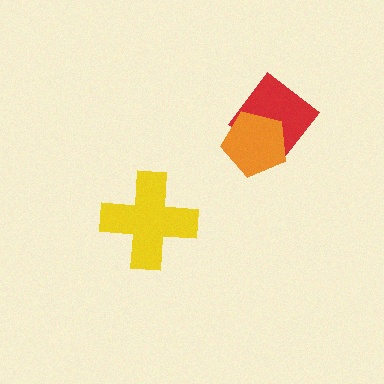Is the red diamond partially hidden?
Yes, it is partially covered by another shape.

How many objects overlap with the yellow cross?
0 objects overlap with the yellow cross.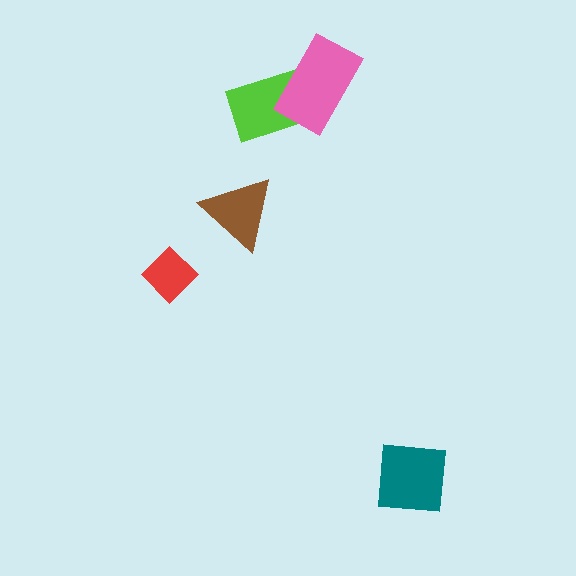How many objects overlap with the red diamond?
0 objects overlap with the red diamond.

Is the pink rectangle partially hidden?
No, no other shape covers it.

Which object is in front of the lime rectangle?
The pink rectangle is in front of the lime rectangle.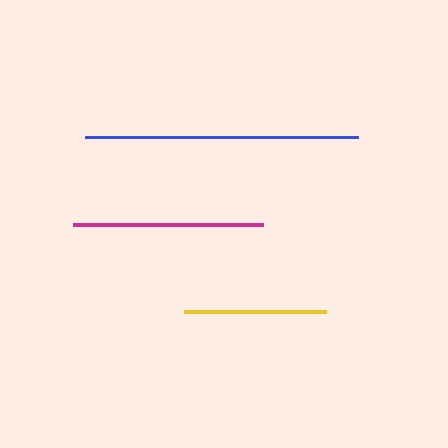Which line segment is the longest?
The blue line is the longest at approximately 274 pixels.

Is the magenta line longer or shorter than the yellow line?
The magenta line is longer than the yellow line.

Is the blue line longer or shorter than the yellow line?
The blue line is longer than the yellow line.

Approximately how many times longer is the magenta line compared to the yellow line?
The magenta line is approximately 1.3 times the length of the yellow line.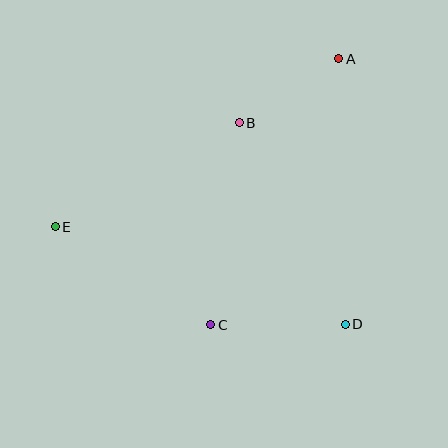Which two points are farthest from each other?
Points A and E are farthest from each other.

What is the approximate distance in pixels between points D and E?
The distance between D and E is approximately 306 pixels.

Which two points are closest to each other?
Points A and B are closest to each other.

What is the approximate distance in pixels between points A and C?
The distance between A and C is approximately 295 pixels.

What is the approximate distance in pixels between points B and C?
The distance between B and C is approximately 204 pixels.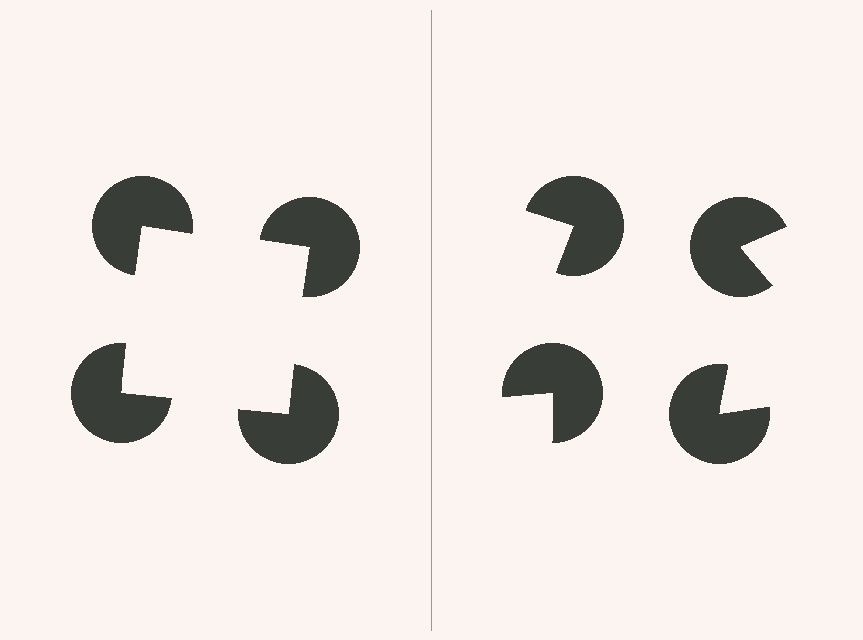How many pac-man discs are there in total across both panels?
8 — 4 on each side.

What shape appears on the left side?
An illusory square.